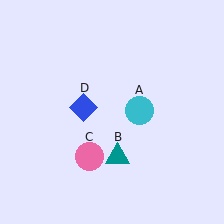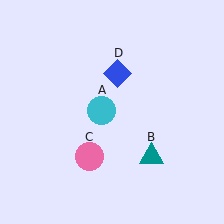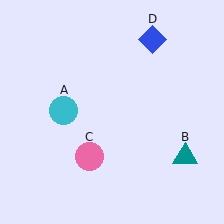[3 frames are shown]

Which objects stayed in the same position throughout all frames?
Pink circle (object C) remained stationary.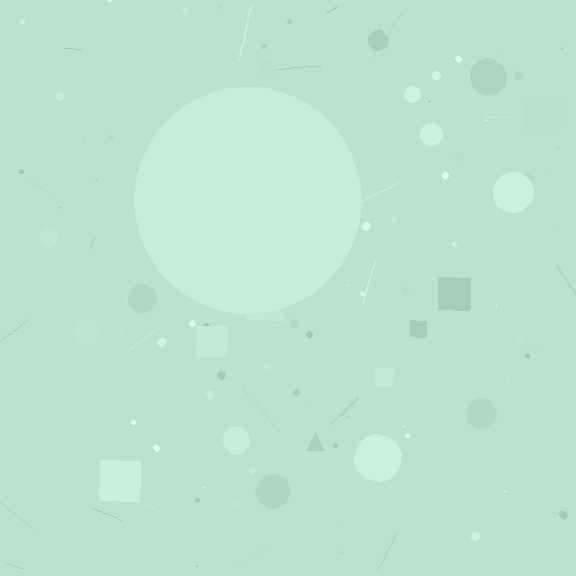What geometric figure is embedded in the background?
A circle is embedded in the background.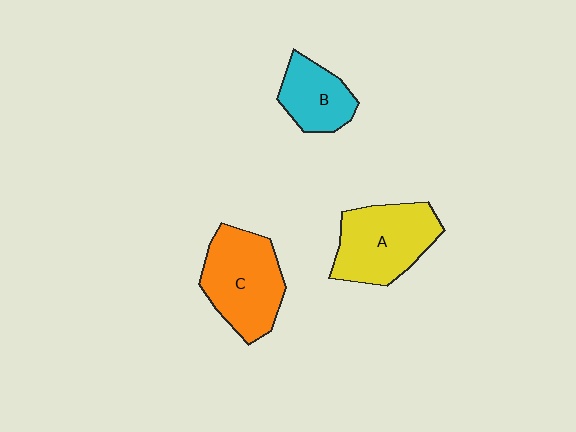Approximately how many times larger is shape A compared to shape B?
Approximately 1.6 times.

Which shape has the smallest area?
Shape B (cyan).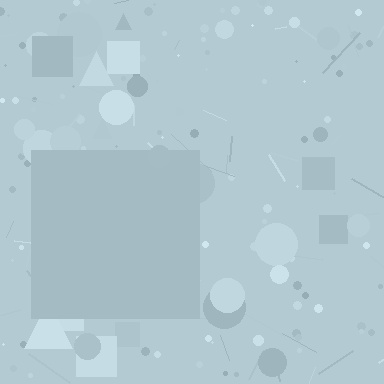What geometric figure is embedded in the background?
A square is embedded in the background.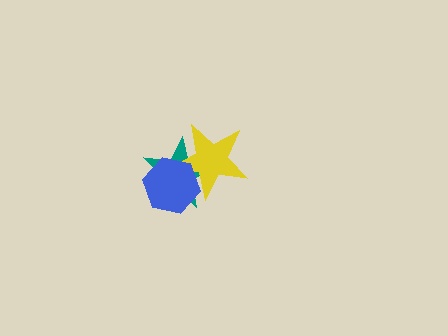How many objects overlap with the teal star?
2 objects overlap with the teal star.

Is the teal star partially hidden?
Yes, it is partially covered by another shape.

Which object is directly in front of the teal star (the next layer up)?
The yellow star is directly in front of the teal star.